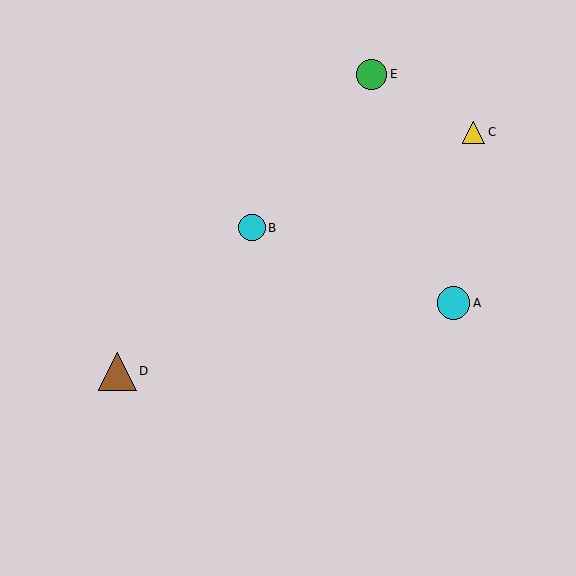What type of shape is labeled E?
Shape E is a green circle.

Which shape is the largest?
The brown triangle (labeled D) is the largest.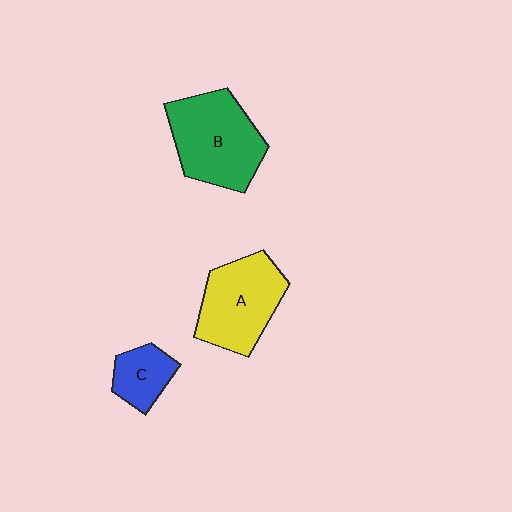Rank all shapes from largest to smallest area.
From largest to smallest: B (green), A (yellow), C (blue).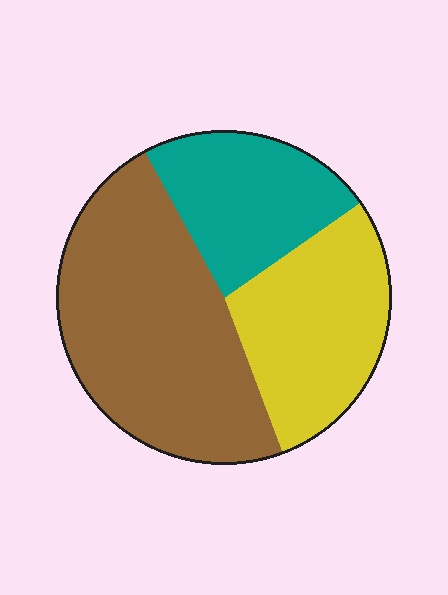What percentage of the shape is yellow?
Yellow covers 29% of the shape.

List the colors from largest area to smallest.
From largest to smallest: brown, yellow, teal.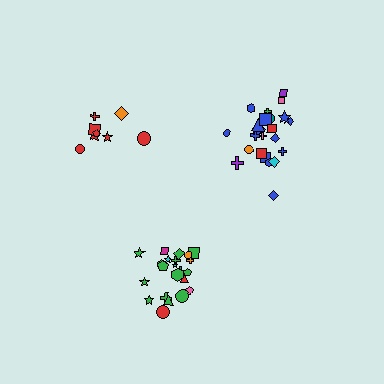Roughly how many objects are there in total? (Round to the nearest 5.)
Roughly 55 objects in total.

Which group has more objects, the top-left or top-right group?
The top-right group.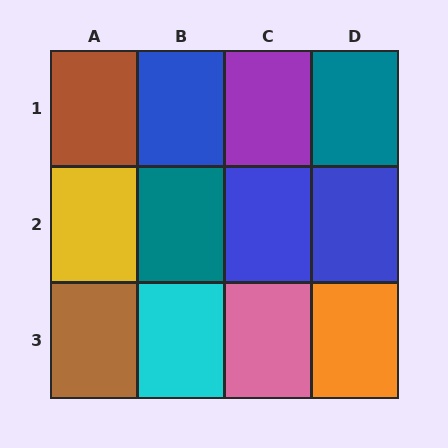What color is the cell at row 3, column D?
Orange.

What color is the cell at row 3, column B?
Cyan.